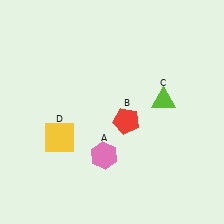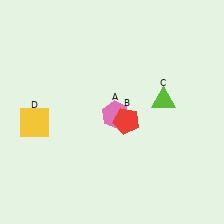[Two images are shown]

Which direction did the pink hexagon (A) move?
The pink hexagon (A) moved up.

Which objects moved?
The objects that moved are: the pink hexagon (A), the yellow square (D).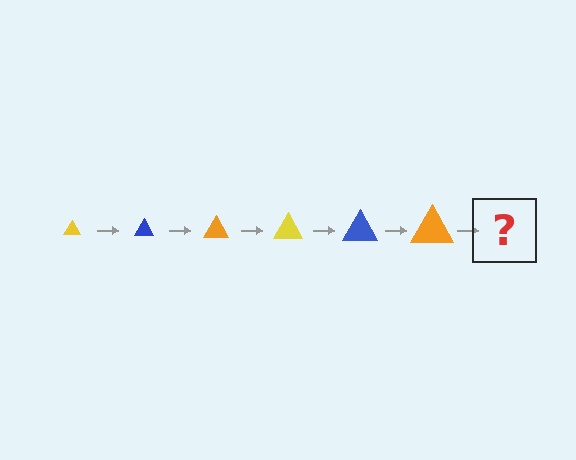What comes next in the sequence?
The next element should be a yellow triangle, larger than the previous one.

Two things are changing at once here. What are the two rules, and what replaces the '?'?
The two rules are that the triangle grows larger each step and the color cycles through yellow, blue, and orange. The '?' should be a yellow triangle, larger than the previous one.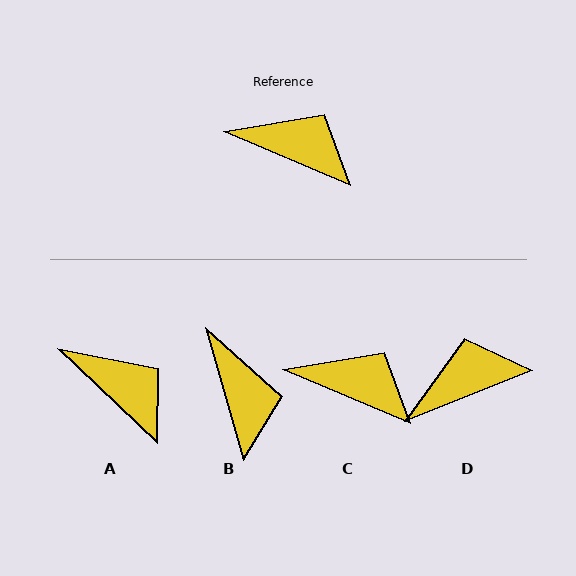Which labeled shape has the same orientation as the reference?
C.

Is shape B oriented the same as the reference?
No, it is off by about 51 degrees.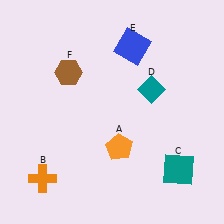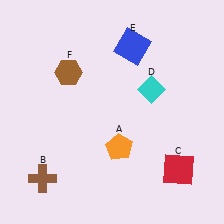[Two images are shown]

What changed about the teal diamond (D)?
In Image 1, D is teal. In Image 2, it changed to cyan.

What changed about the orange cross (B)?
In Image 1, B is orange. In Image 2, it changed to brown.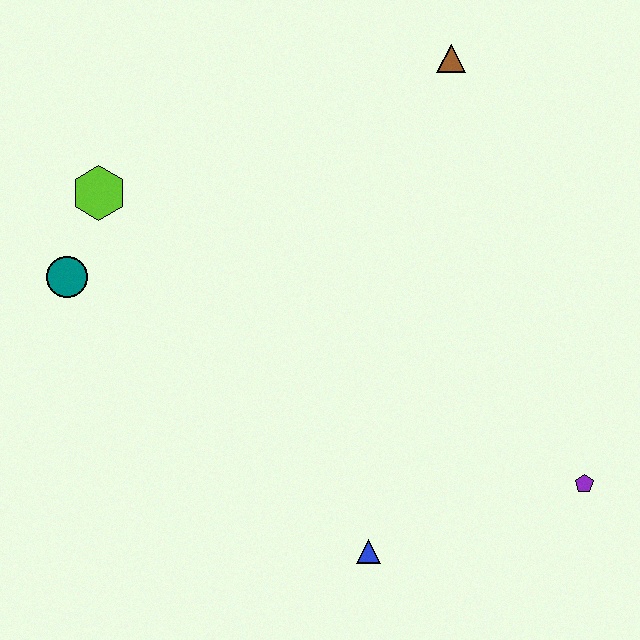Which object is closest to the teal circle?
The lime hexagon is closest to the teal circle.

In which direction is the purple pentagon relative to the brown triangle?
The purple pentagon is below the brown triangle.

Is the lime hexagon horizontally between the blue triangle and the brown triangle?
No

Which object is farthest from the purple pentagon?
The lime hexagon is farthest from the purple pentagon.